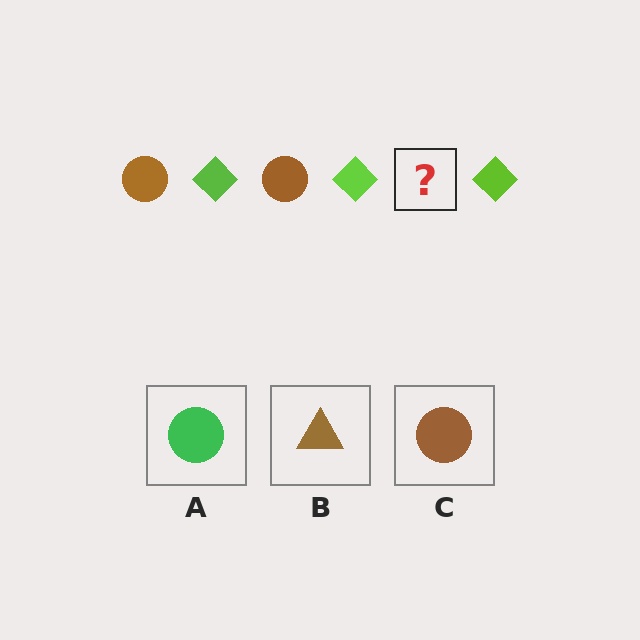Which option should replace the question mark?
Option C.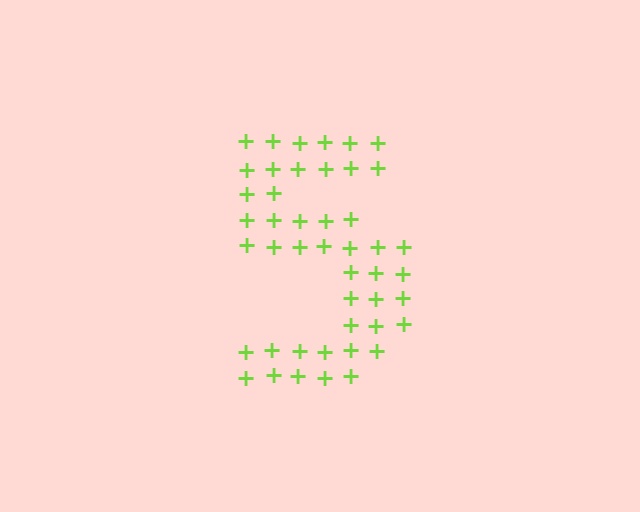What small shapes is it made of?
It is made of small plus signs.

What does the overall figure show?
The overall figure shows the digit 5.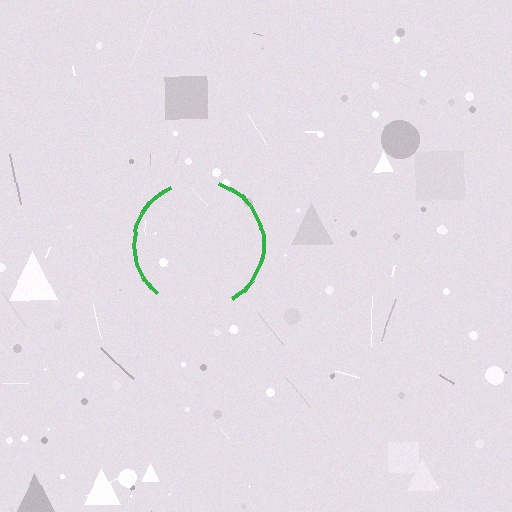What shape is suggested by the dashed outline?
The dashed outline suggests a circle.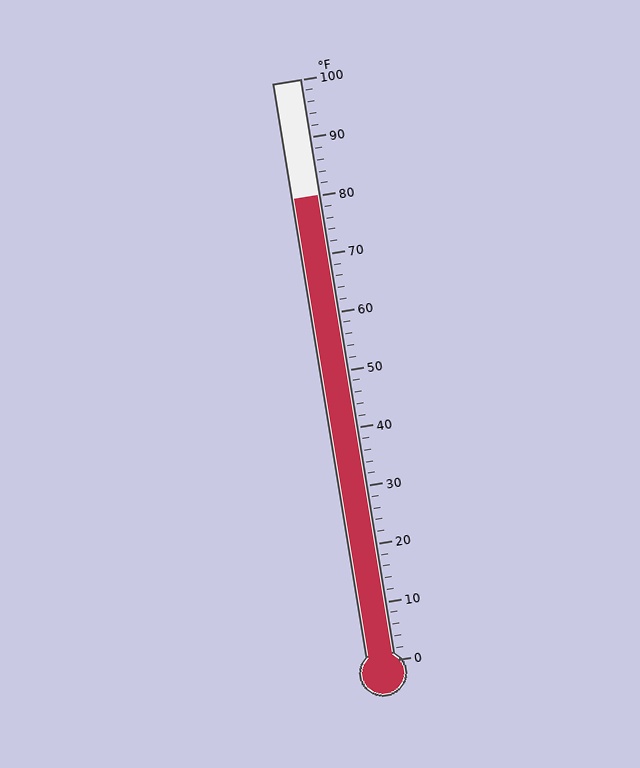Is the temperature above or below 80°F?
The temperature is at 80°F.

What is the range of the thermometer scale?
The thermometer scale ranges from 0°F to 100°F.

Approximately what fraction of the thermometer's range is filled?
The thermometer is filled to approximately 80% of its range.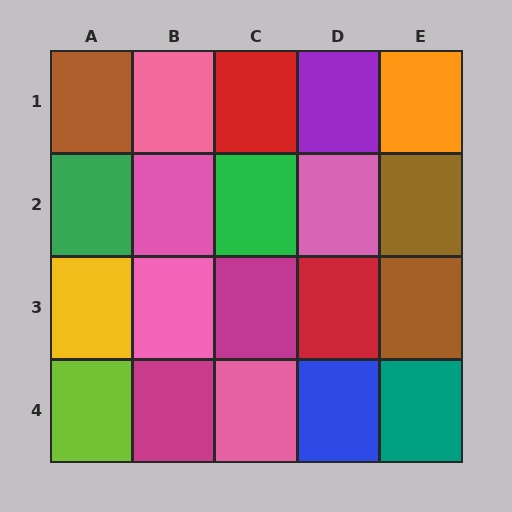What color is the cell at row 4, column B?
Magenta.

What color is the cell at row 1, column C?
Red.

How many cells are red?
2 cells are red.